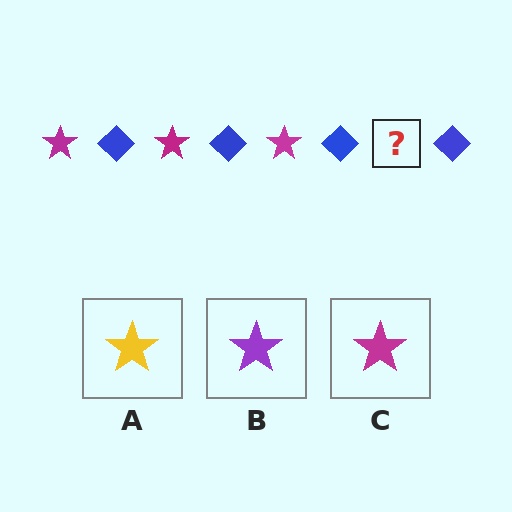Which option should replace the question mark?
Option C.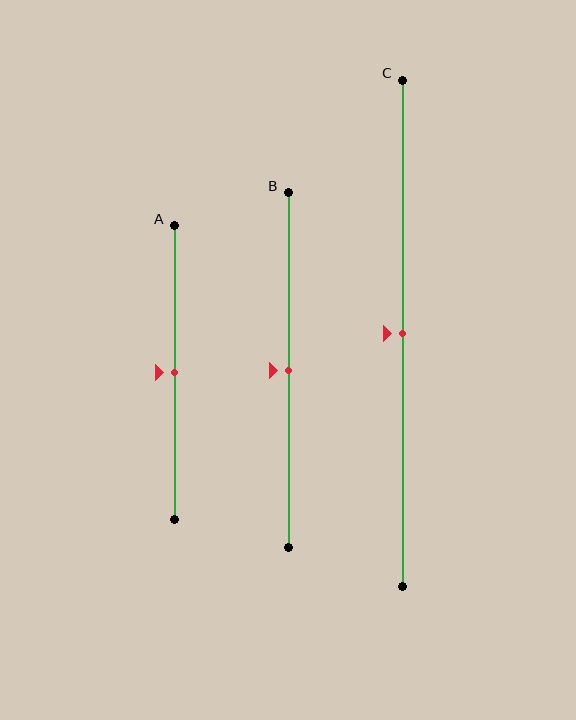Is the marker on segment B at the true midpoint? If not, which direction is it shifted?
Yes, the marker on segment B is at the true midpoint.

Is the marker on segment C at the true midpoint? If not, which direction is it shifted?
Yes, the marker on segment C is at the true midpoint.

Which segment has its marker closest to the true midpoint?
Segment A has its marker closest to the true midpoint.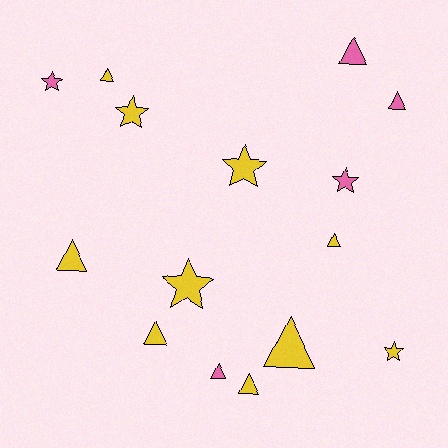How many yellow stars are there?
There are 4 yellow stars.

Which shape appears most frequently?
Triangle, with 9 objects.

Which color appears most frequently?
Yellow, with 10 objects.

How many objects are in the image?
There are 15 objects.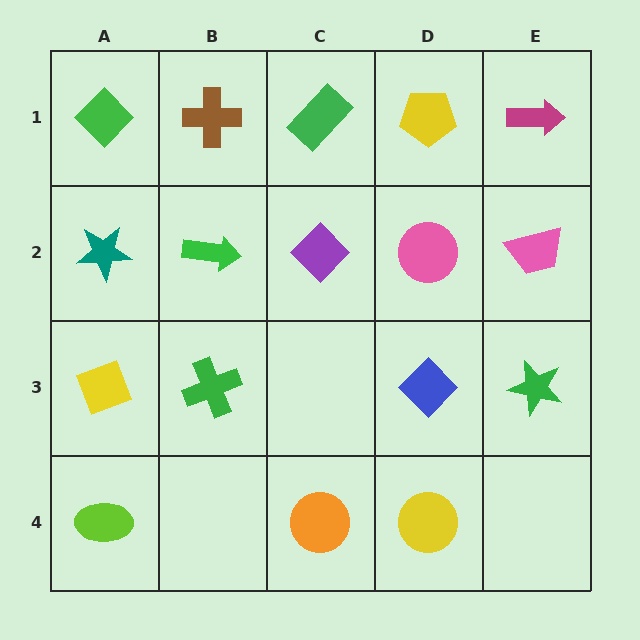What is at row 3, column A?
A yellow diamond.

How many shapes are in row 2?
5 shapes.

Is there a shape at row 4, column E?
No, that cell is empty.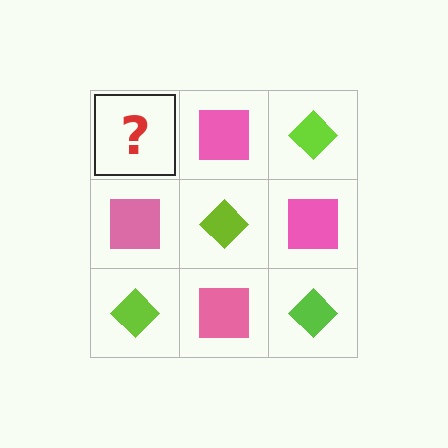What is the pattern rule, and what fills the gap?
The rule is that it alternates lime diamond and pink square in a checkerboard pattern. The gap should be filled with a lime diamond.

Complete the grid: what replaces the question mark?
The question mark should be replaced with a lime diamond.